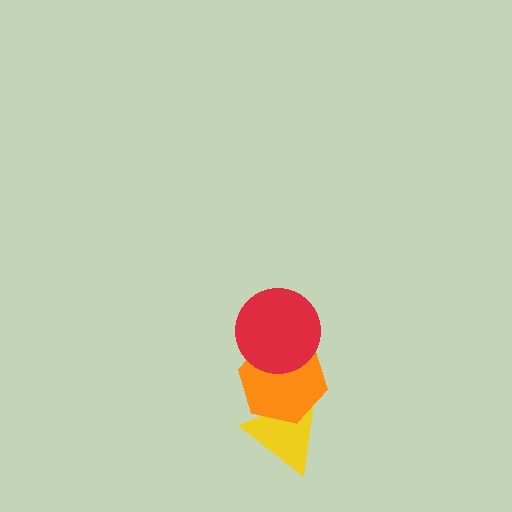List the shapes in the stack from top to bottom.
From top to bottom: the red circle, the orange hexagon, the yellow triangle.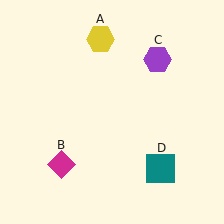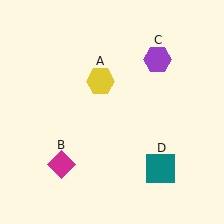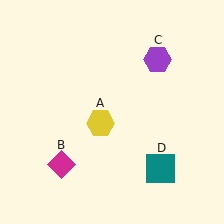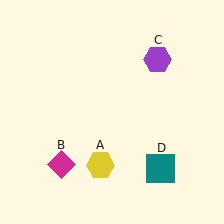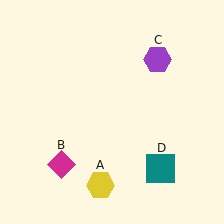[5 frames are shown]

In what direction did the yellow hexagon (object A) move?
The yellow hexagon (object A) moved down.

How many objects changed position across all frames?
1 object changed position: yellow hexagon (object A).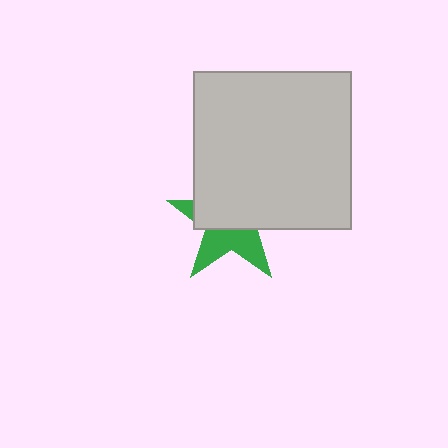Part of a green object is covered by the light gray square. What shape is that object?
It is a star.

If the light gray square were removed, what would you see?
You would see the complete green star.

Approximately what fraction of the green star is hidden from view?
Roughly 57% of the green star is hidden behind the light gray square.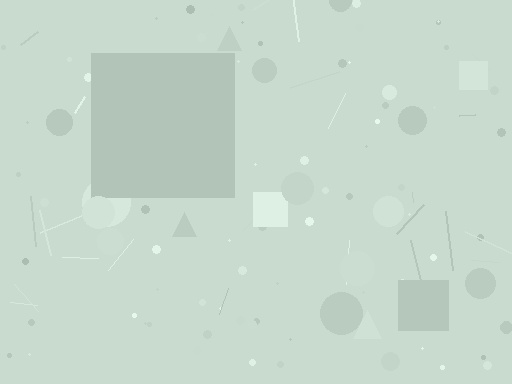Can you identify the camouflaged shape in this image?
The camouflaged shape is a square.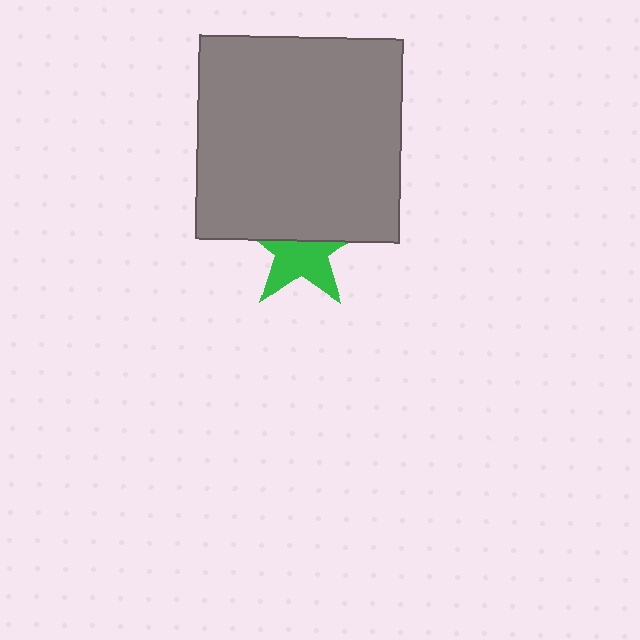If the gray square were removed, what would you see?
You would see the complete green star.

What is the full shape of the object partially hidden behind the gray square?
The partially hidden object is a green star.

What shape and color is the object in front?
The object in front is a gray square.